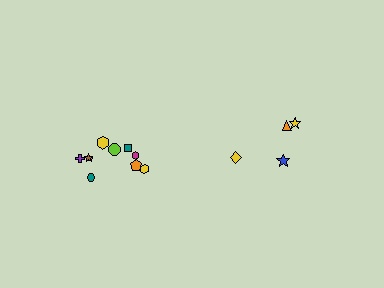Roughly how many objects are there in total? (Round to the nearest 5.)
Roughly 15 objects in total.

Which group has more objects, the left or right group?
The left group.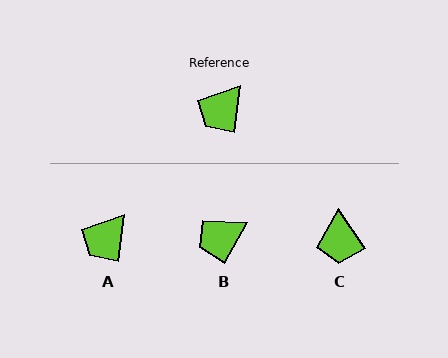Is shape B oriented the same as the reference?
No, it is off by about 22 degrees.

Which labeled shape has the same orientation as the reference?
A.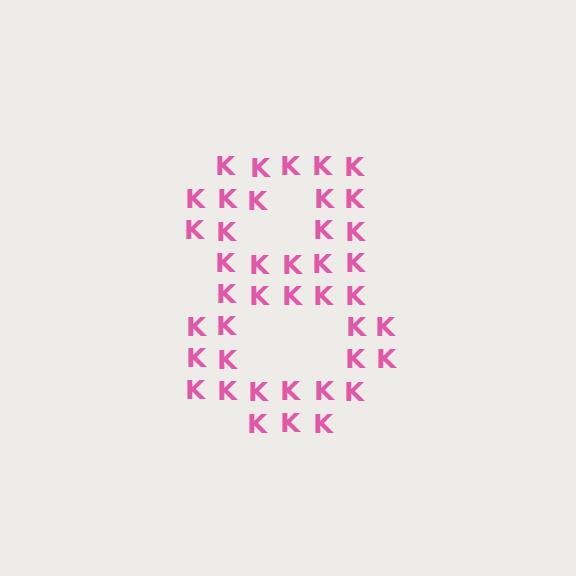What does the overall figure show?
The overall figure shows the digit 8.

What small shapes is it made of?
It is made of small letter K's.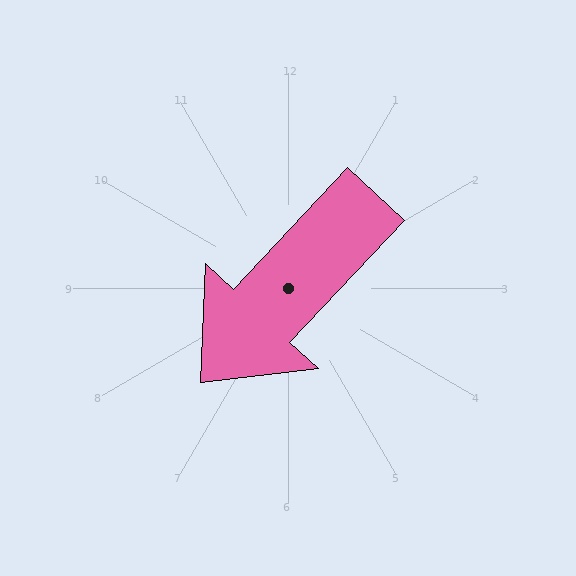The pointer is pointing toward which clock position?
Roughly 7 o'clock.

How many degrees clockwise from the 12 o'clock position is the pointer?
Approximately 223 degrees.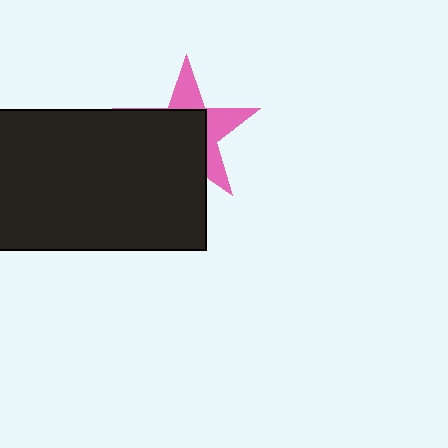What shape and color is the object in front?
The object in front is a black rectangle.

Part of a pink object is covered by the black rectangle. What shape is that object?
It is a star.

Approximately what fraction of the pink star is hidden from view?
Roughly 59% of the pink star is hidden behind the black rectangle.